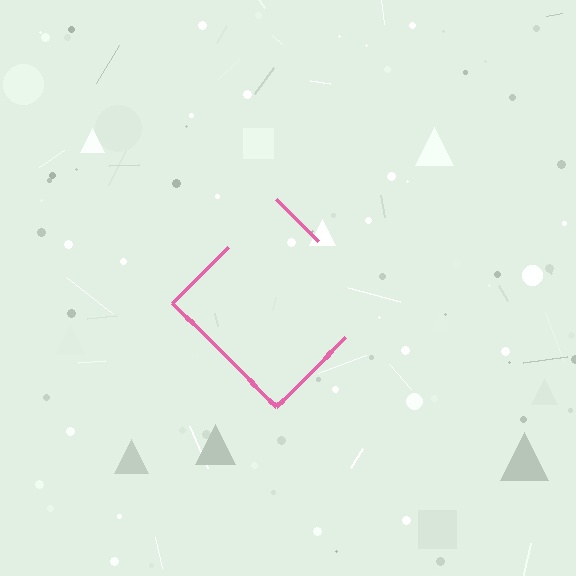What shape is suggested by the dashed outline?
The dashed outline suggests a diamond.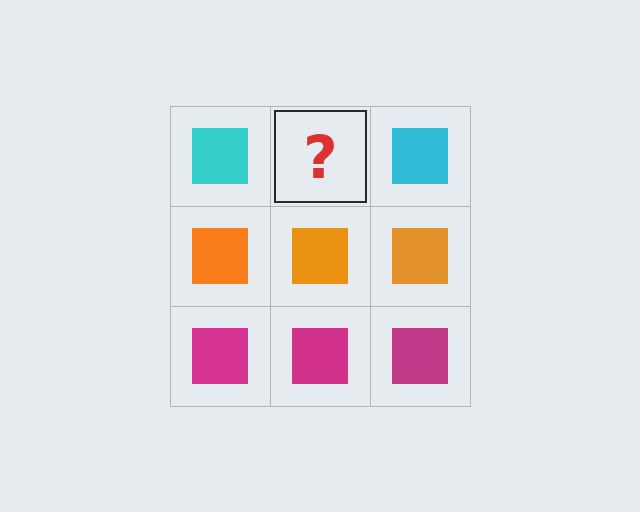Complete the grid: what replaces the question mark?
The question mark should be replaced with a cyan square.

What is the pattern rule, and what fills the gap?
The rule is that each row has a consistent color. The gap should be filled with a cyan square.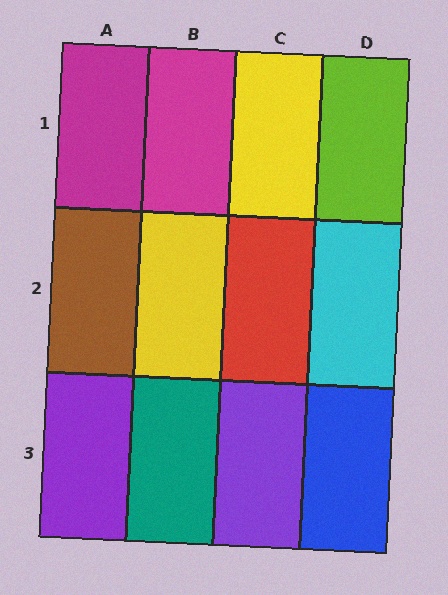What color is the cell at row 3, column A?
Purple.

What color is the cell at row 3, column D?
Blue.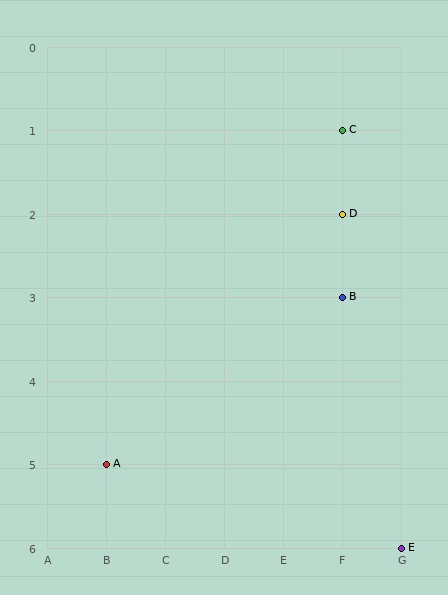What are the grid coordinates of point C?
Point C is at grid coordinates (F, 1).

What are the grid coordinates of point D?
Point D is at grid coordinates (F, 2).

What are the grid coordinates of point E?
Point E is at grid coordinates (G, 6).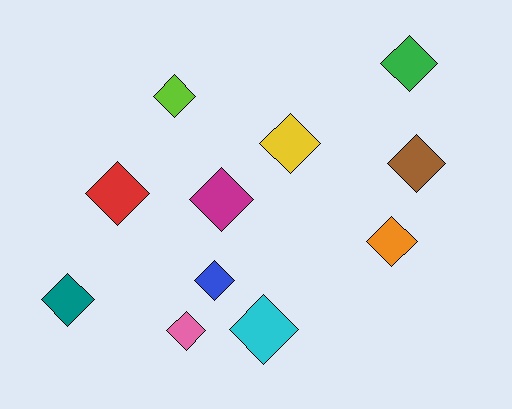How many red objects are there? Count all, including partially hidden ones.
There is 1 red object.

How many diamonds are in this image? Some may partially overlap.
There are 11 diamonds.